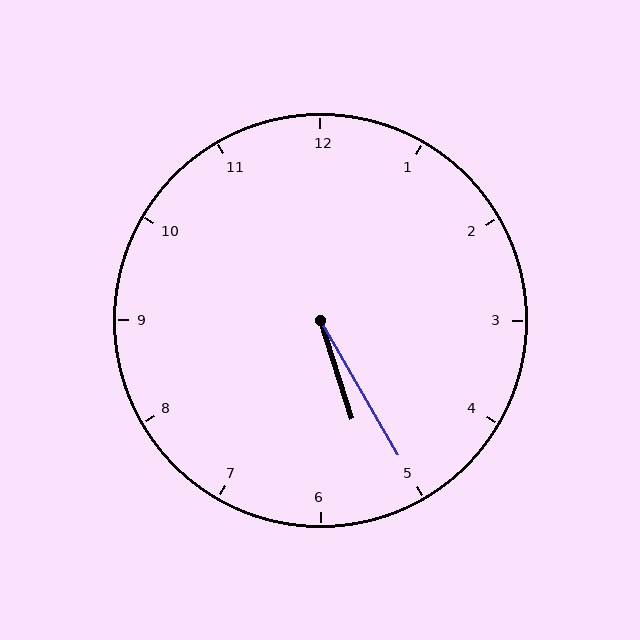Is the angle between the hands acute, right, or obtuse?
It is acute.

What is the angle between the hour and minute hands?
Approximately 12 degrees.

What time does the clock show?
5:25.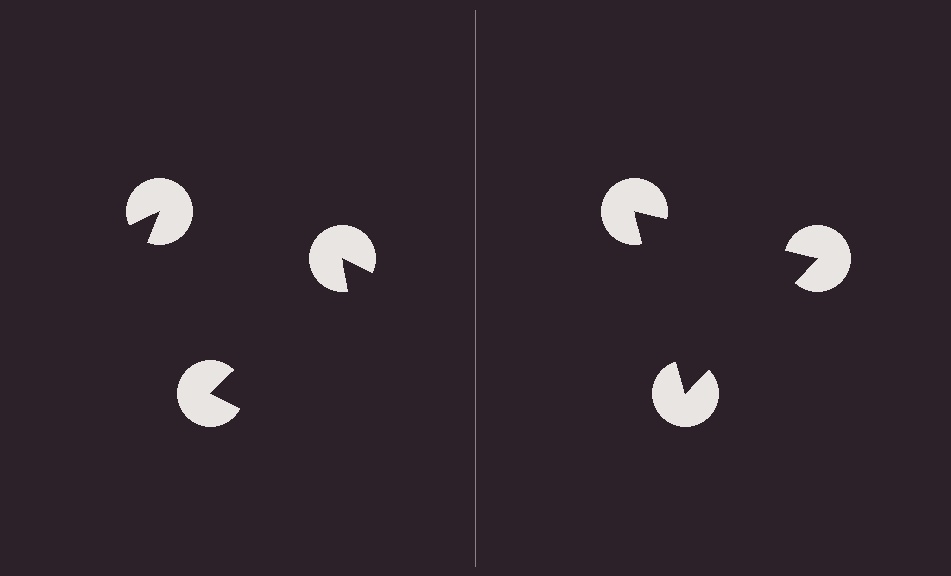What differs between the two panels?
The pac-man discs are positioned identically on both sides; only the wedge orientations differ. On the right they align to a triangle; on the left they are misaligned.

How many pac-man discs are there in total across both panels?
6 — 3 on each side.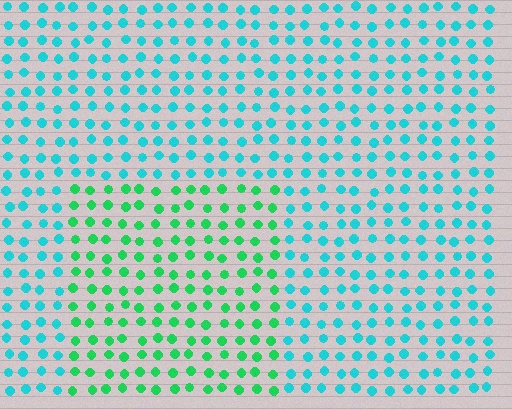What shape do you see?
I see a rectangle.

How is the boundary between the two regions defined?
The boundary is defined purely by a slight shift in hue (about 42 degrees). Spacing, size, and orientation are identical on both sides.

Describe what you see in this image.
The image is filled with small cyan elements in a uniform arrangement. A rectangle-shaped region is visible where the elements are tinted to a slightly different hue, forming a subtle color boundary.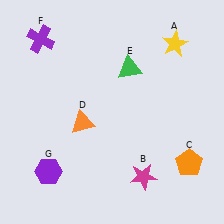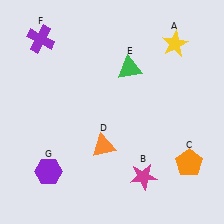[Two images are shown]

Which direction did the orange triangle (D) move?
The orange triangle (D) moved down.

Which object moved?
The orange triangle (D) moved down.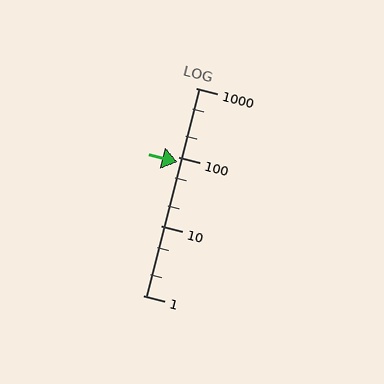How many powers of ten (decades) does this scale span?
The scale spans 3 decades, from 1 to 1000.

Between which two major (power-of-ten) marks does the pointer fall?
The pointer is between 10 and 100.